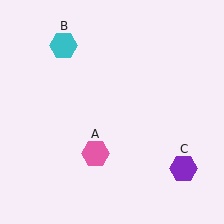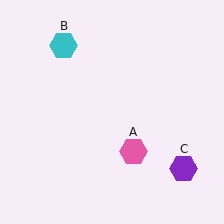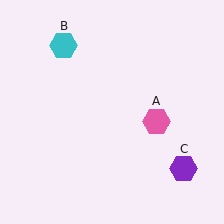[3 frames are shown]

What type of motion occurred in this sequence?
The pink hexagon (object A) rotated counterclockwise around the center of the scene.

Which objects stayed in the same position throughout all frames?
Cyan hexagon (object B) and purple hexagon (object C) remained stationary.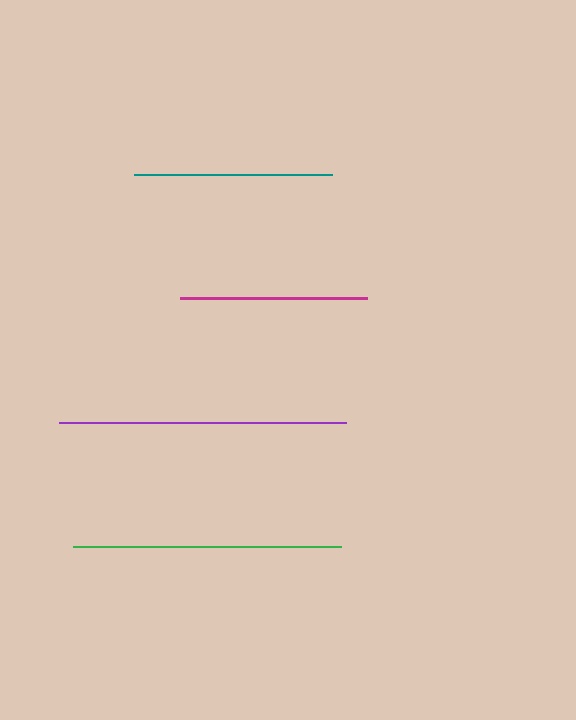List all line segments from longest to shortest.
From longest to shortest: purple, green, teal, magenta.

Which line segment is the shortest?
The magenta line is the shortest at approximately 187 pixels.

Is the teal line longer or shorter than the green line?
The green line is longer than the teal line.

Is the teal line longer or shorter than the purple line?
The purple line is longer than the teal line.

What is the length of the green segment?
The green segment is approximately 269 pixels long.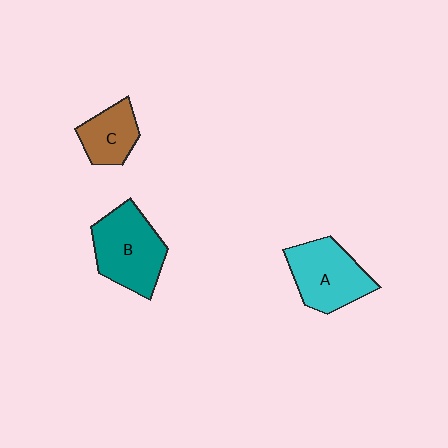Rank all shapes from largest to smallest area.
From largest to smallest: B (teal), A (cyan), C (brown).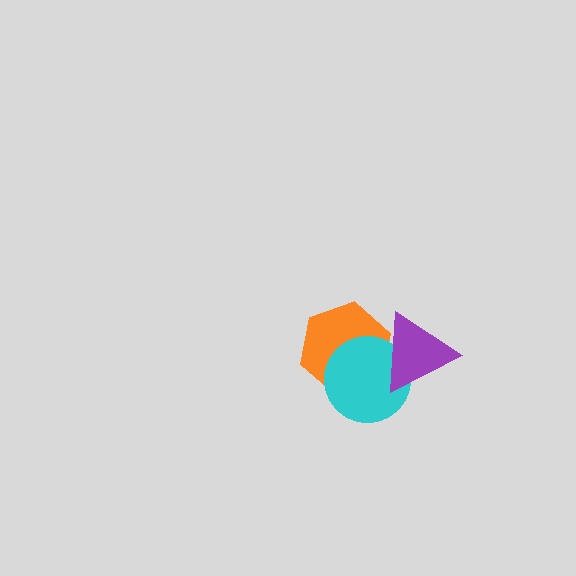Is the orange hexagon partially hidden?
Yes, it is partially covered by another shape.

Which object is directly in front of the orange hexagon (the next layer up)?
The cyan circle is directly in front of the orange hexagon.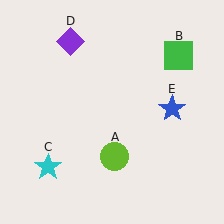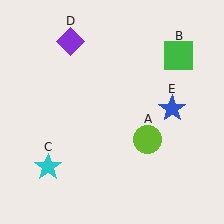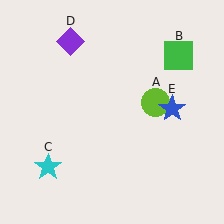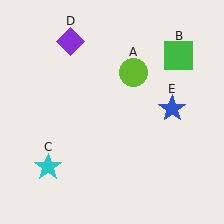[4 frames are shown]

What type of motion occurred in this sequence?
The lime circle (object A) rotated counterclockwise around the center of the scene.